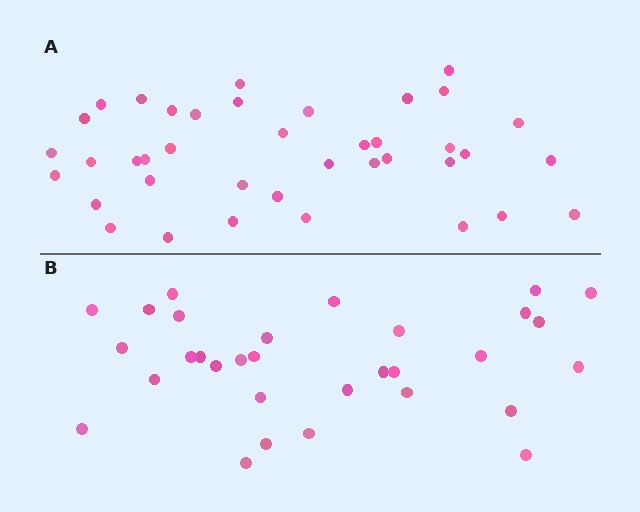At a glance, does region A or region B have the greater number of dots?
Region A (the top region) has more dots.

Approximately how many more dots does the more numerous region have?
Region A has roughly 8 or so more dots than region B.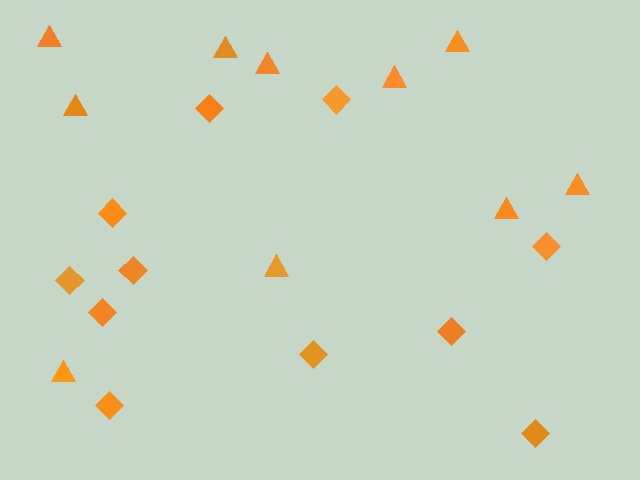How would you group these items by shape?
There are 2 groups: one group of diamonds (11) and one group of triangles (10).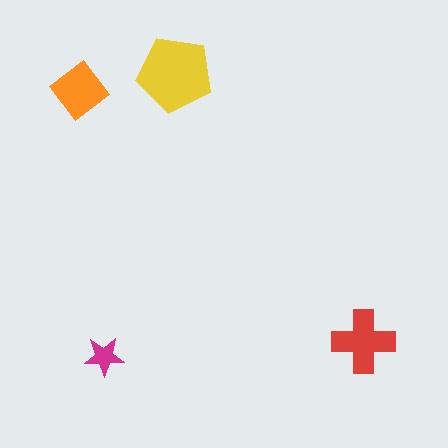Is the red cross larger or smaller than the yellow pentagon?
Smaller.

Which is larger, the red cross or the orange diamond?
The red cross.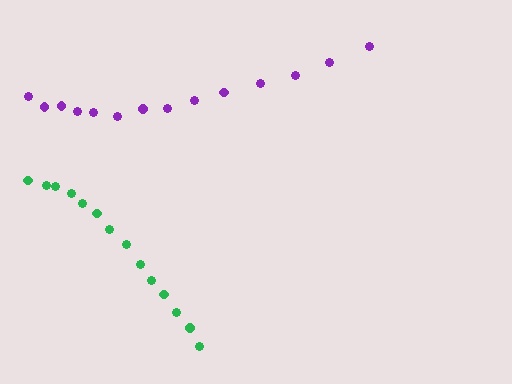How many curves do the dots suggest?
There are 2 distinct paths.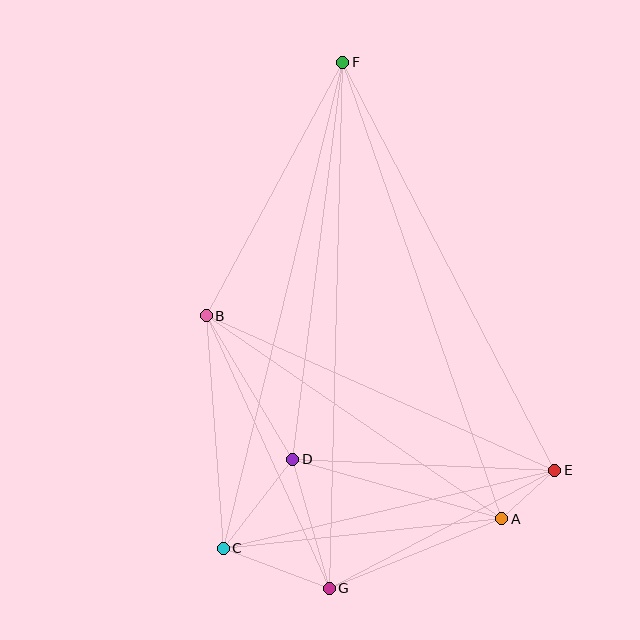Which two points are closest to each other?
Points A and E are closest to each other.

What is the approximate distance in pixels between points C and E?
The distance between C and E is approximately 341 pixels.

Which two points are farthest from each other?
Points F and G are farthest from each other.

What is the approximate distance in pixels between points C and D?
The distance between C and D is approximately 113 pixels.